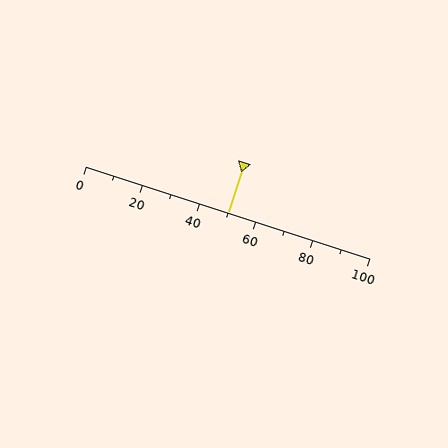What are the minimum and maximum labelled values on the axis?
The axis runs from 0 to 100.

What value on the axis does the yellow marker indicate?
The marker indicates approximately 50.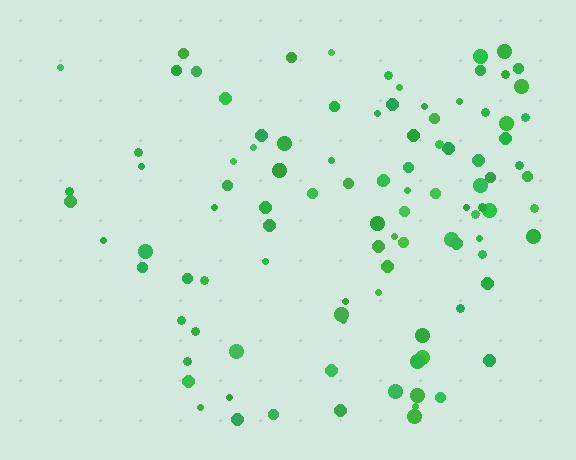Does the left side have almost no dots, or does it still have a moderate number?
Still a moderate number, just noticeably fewer than the right.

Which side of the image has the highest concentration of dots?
The right.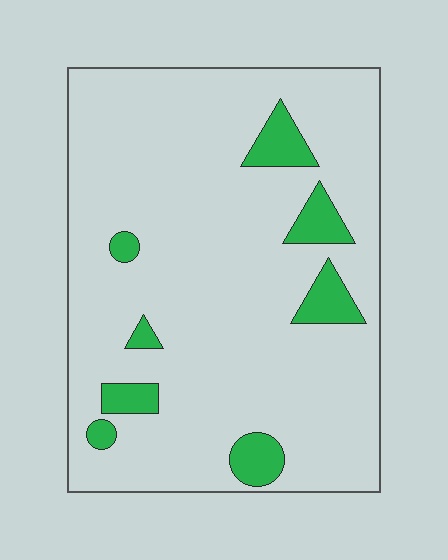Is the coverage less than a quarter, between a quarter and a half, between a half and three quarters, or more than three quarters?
Less than a quarter.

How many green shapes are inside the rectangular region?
8.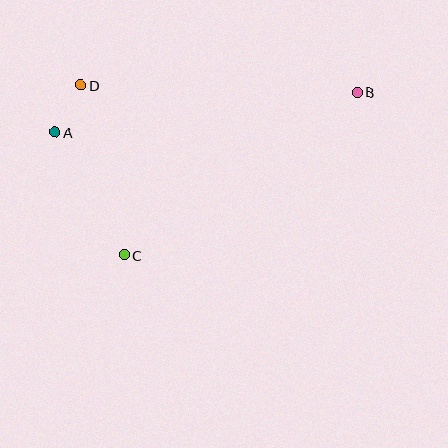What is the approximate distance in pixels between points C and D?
The distance between C and D is approximately 175 pixels.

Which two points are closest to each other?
Points A and D are closest to each other.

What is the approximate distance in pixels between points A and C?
The distance between A and C is approximately 141 pixels.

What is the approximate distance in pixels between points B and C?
The distance between B and C is approximately 285 pixels.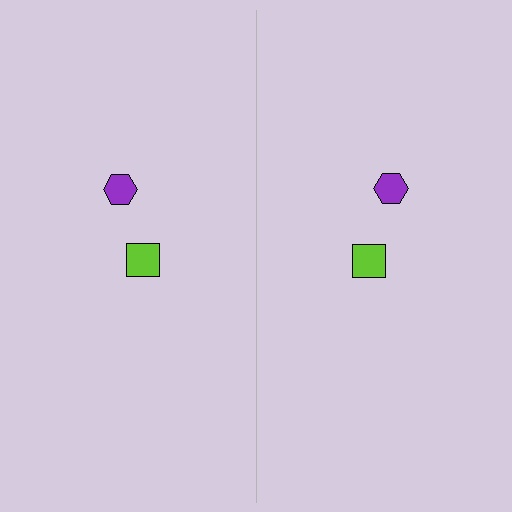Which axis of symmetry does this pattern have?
The pattern has a vertical axis of symmetry running through the center of the image.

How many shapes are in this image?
There are 4 shapes in this image.